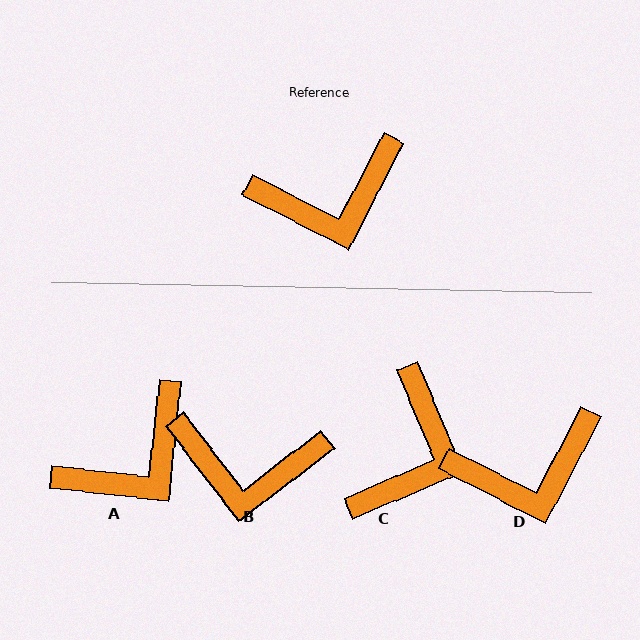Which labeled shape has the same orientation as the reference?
D.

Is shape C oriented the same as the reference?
No, it is off by about 50 degrees.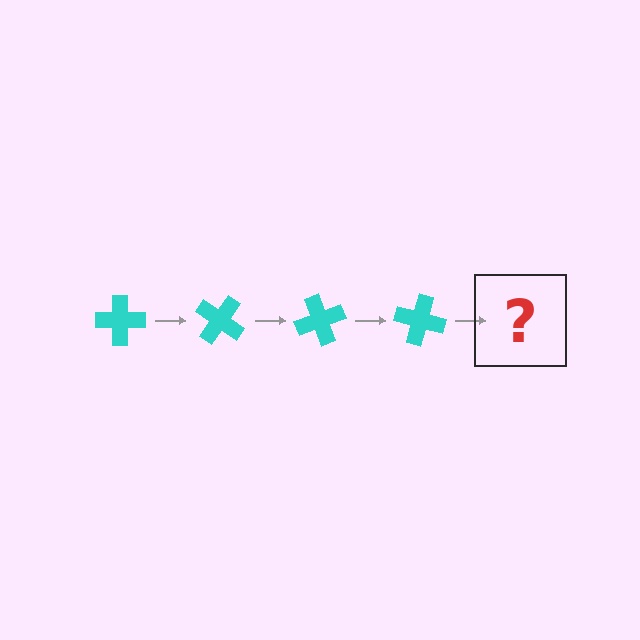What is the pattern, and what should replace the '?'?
The pattern is that the cross rotates 35 degrees each step. The '?' should be a cyan cross rotated 140 degrees.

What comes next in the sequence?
The next element should be a cyan cross rotated 140 degrees.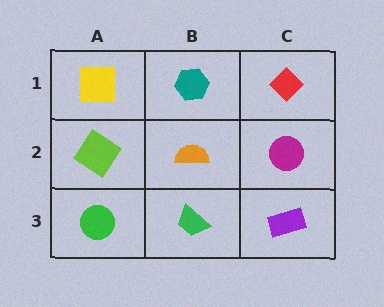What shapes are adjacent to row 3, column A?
A lime diamond (row 2, column A), a green trapezoid (row 3, column B).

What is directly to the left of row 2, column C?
An orange semicircle.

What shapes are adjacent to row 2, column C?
A red diamond (row 1, column C), a purple rectangle (row 3, column C), an orange semicircle (row 2, column B).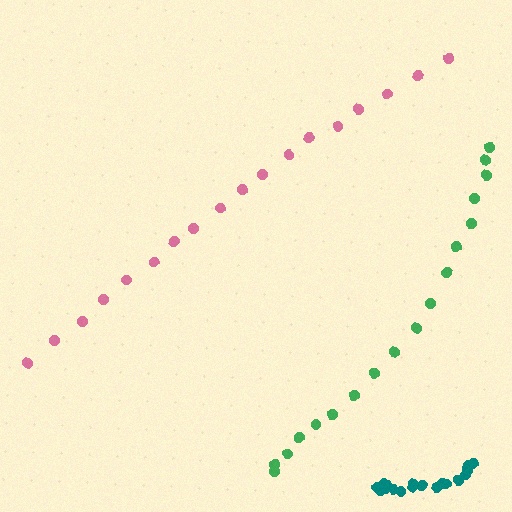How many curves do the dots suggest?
There are 3 distinct paths.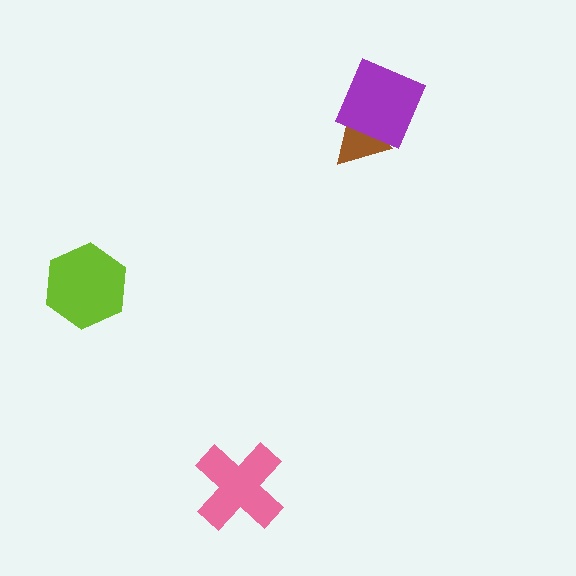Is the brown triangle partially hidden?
Yes, it is partially covered by another shape.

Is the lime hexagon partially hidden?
No, no other shape covers it.